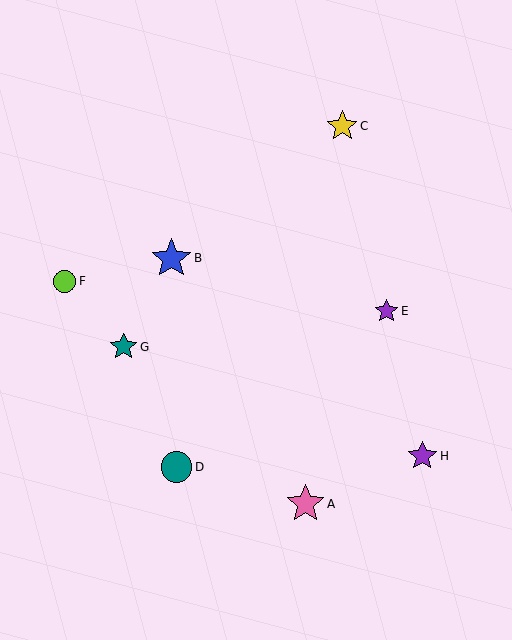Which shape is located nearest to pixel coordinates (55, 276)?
The lime circle (labeled F) at (65, 281) is nearest to that location.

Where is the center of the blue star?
The center of the blue star is at (171, 258).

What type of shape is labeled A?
Shape A is a pink star.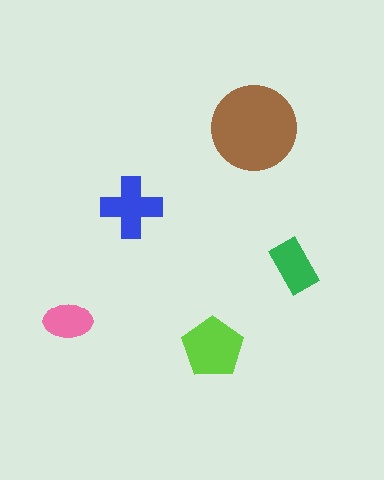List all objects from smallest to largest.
The pink ellipse, the green rectangle, the blue cross, the lime pentagon, the brown circle.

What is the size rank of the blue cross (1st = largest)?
3rd.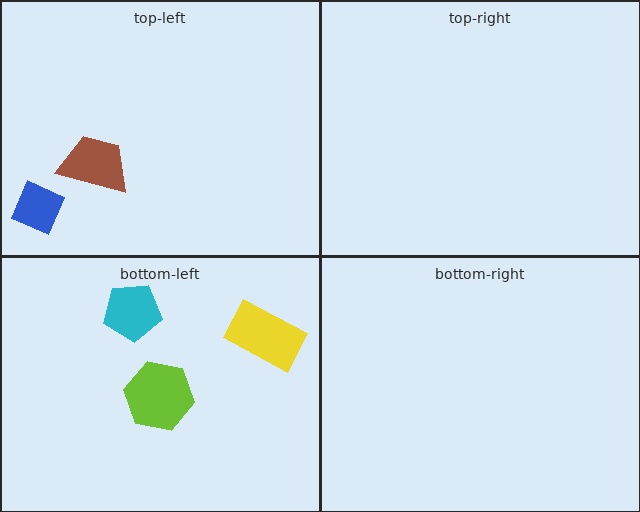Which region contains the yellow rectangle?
The bottom-left region.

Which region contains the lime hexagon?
The bottom-left region.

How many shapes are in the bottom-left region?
3.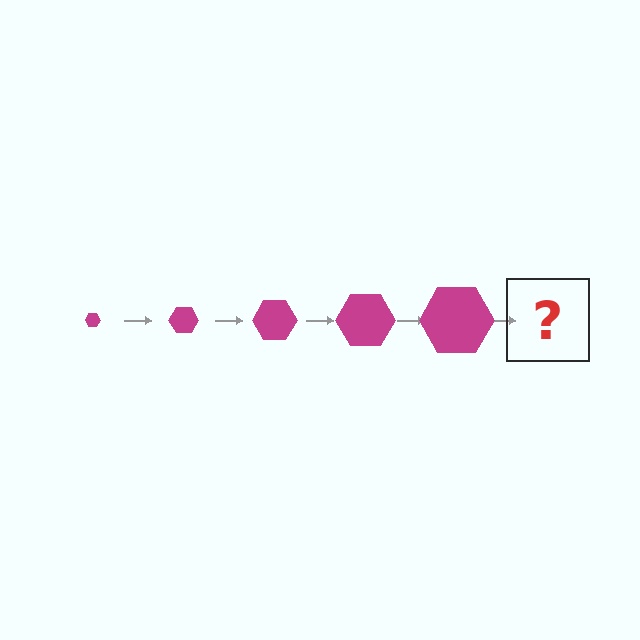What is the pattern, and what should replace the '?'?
The pattern is that the hexagon gets progressively larger each step. The '?' should be a magenta hexagon, larger than the previous one.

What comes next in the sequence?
The next element should be a magenta hexagon, larger than the previous one.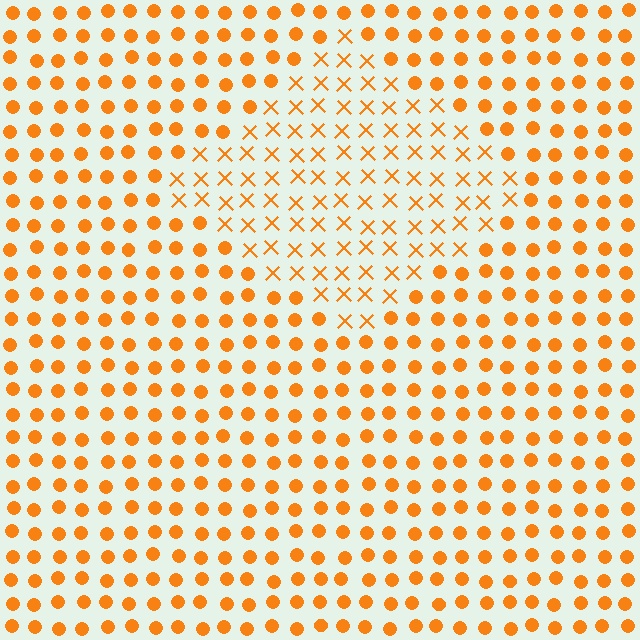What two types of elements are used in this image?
The image uses X marks inside the diamond region and circles outside it.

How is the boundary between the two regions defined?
The boundary is defined by a change in element shape: X marks inside vs. circles outside. All elements share the same color and spacing.